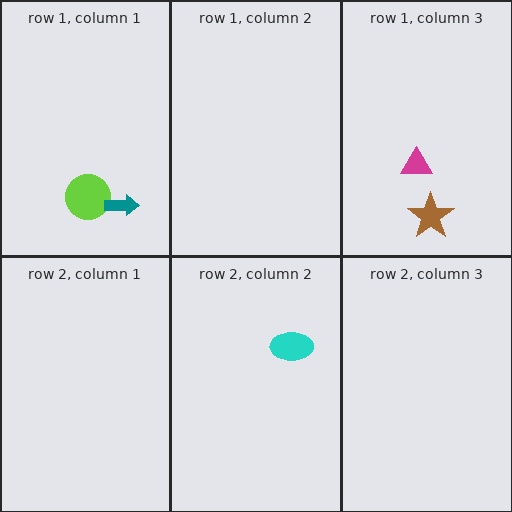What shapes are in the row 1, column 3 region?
The brown star, the magenta triangle.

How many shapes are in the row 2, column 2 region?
1.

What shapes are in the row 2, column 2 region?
The cyan ellipse.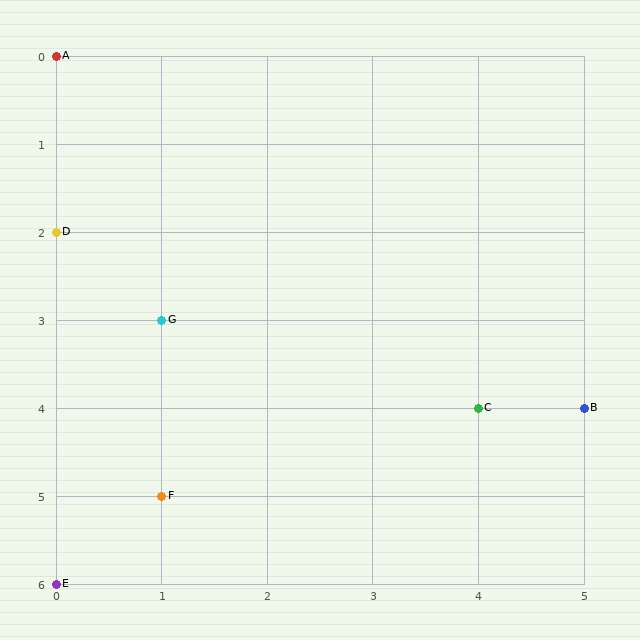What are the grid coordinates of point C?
Point C is at grid coordinates (4, 4).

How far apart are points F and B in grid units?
Points F and B are 4 columns and 1 row apart (about 4.1 grid units diagonally).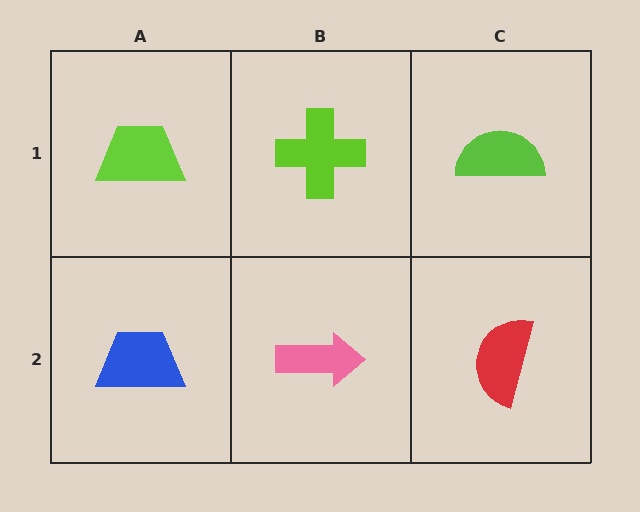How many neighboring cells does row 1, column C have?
2.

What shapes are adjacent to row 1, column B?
A pink arrow (row 2, column B), a lime trapezoid (row 1, column A), a lime semicircle (row 1, column C).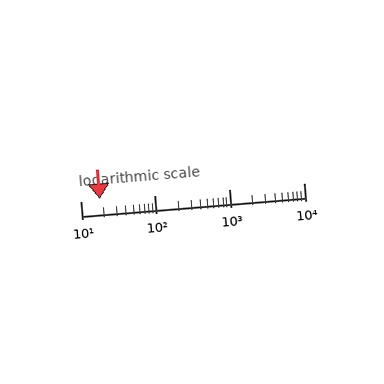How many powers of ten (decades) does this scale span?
The scale spans 3 decades, from 10 to 10000.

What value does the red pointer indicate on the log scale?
The pointer indicates approximately 18.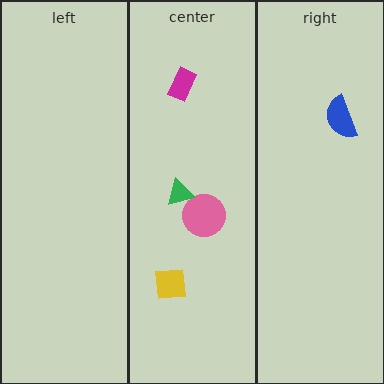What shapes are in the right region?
The blue semicircle.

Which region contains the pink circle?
The center region.